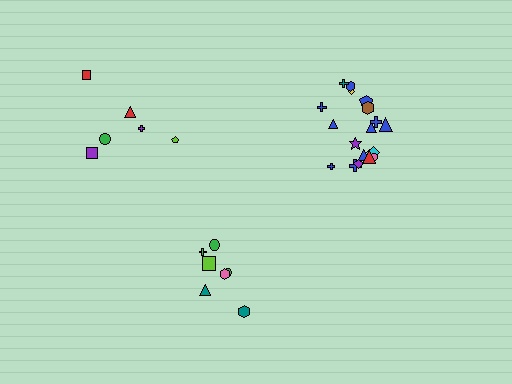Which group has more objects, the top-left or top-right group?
The top-right group.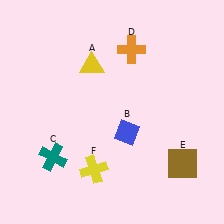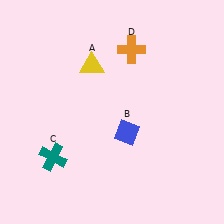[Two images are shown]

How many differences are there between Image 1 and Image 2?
There are 2 differences between the two images.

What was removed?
The brown square (E), the yellow cross (F) were removed in Image 2.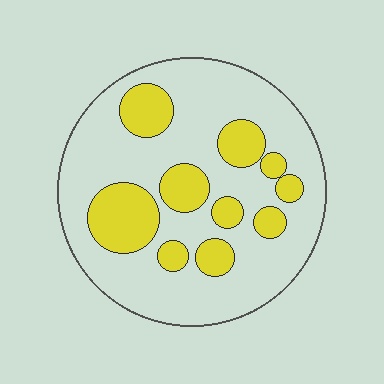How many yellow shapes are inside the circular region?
10.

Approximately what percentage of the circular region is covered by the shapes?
Approximately 25%.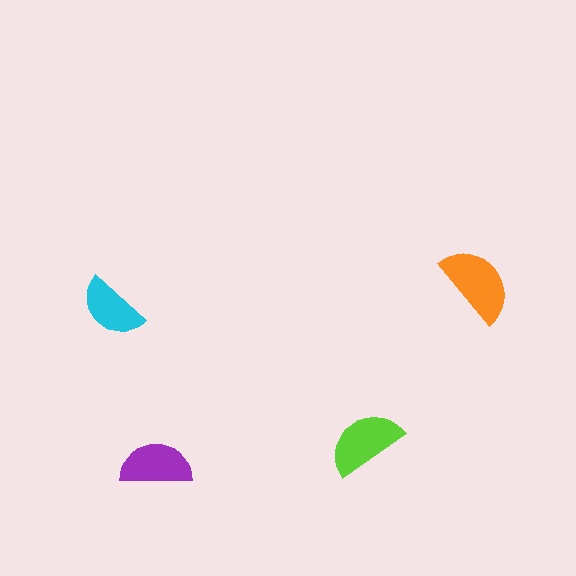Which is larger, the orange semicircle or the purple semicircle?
The orange one.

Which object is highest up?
The orange semicircle is topmost.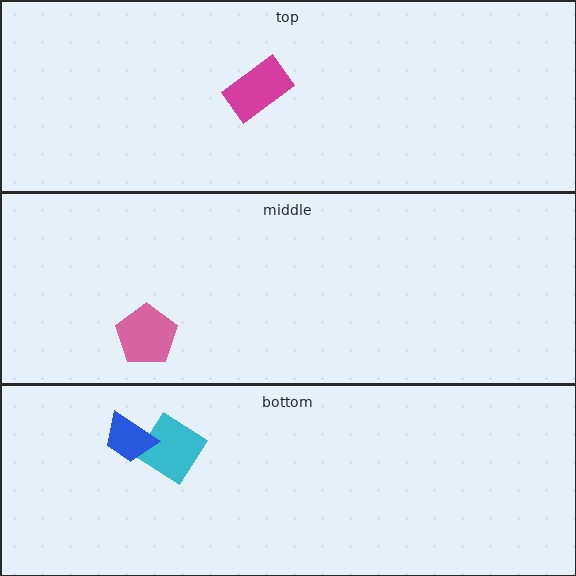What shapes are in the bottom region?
The cyan diamond, the blue trapezoid.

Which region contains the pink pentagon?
The middle region.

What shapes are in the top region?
The magenta rectangle.